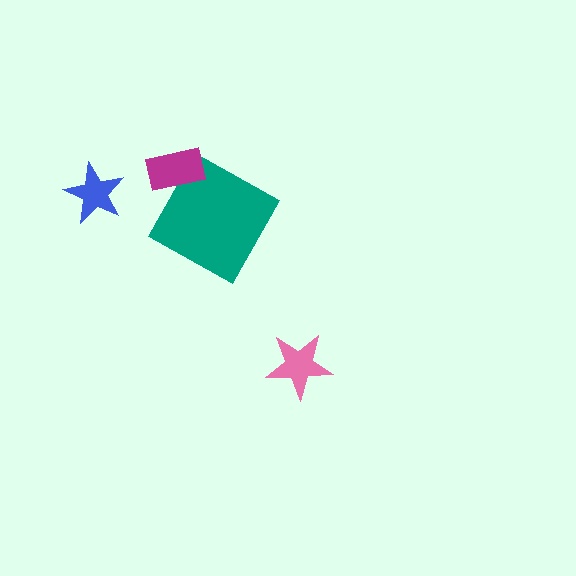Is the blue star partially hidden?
No, no other shape covers it.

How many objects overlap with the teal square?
1 object overlaps with the teal square.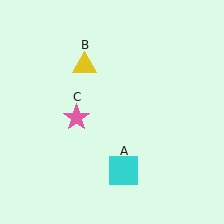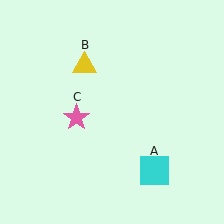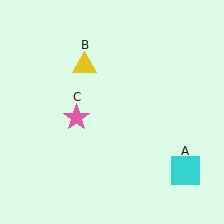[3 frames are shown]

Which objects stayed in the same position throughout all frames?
Yellow triangle (object B) and pink star (object C) remained stationary.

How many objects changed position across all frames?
1 object changed position: cyan square (object A).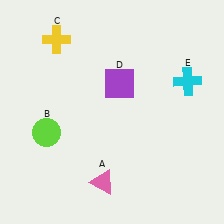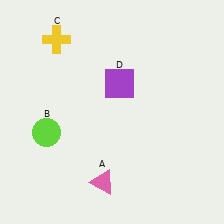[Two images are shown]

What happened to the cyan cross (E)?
The cyan cross (E) was removed in Image 2. It was in the top-right area of Image 1.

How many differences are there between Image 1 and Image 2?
There is 1 difference between the two images.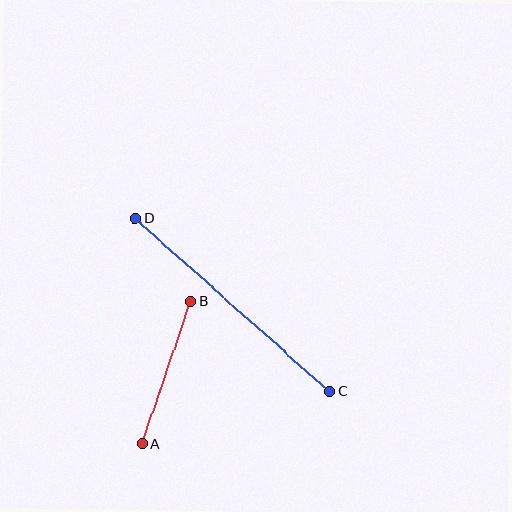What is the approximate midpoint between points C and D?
The midpoint is at approximately (232, 305) pixels.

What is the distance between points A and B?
The distance is approximately 151 pixels.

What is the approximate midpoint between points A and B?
The midpoint is at approximately (167, 372) pixels.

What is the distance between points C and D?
The distance is approximately 261 pixels.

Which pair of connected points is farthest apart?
Points C and D are farthest apart.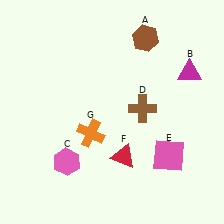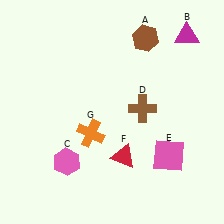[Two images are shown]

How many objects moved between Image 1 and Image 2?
1 object moved between the two images.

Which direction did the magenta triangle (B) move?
The magenta triangle (B) moved up.